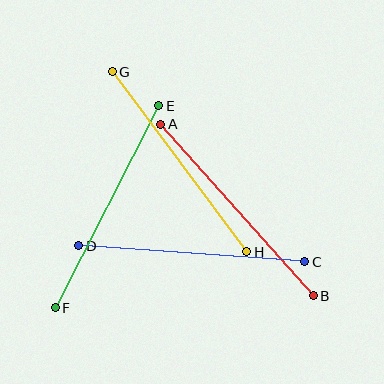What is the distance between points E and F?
The distance is approximately 227 pixels.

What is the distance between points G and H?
The distance is approximately 224 pixels.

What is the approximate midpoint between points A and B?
The midpoint is at approximately (237, 210) pixels.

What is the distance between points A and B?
The distance is approximately 229 pixels.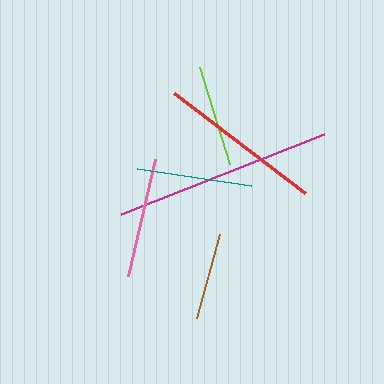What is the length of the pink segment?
The pink segment is approximately 120 pixels long.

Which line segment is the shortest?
The brown line is the shortest at approximately 87 pixels.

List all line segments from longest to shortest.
From longest to shortest: magenta, red, pink, teal, lime, brown.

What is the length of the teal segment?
The teal segment is approximately 116 pixels long.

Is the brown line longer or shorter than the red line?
The red line is longer than the brown line.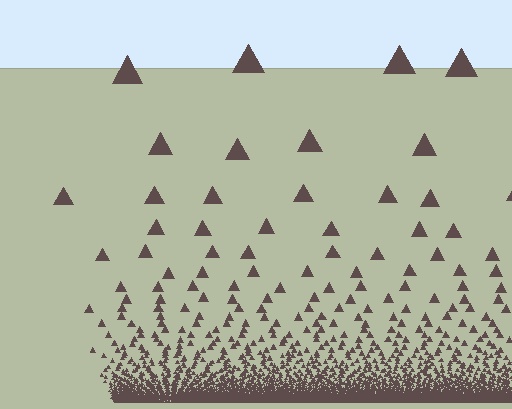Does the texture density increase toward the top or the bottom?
Density increases toward the bottom.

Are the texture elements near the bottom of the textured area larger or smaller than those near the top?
Smaller. The gradient is inverted — elements near the bottom are smaller and denser.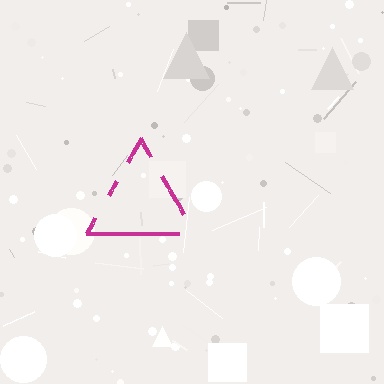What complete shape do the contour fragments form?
The contour fragments form a triangle.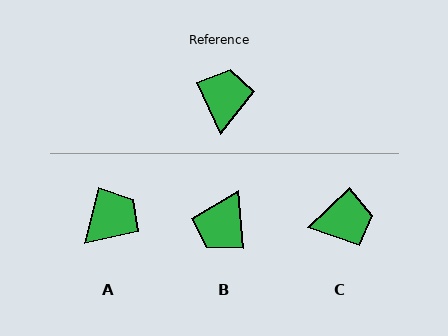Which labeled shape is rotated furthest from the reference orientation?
B, about 159 degrees away.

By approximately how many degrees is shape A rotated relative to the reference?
Approximately 40 degrees clockwise.